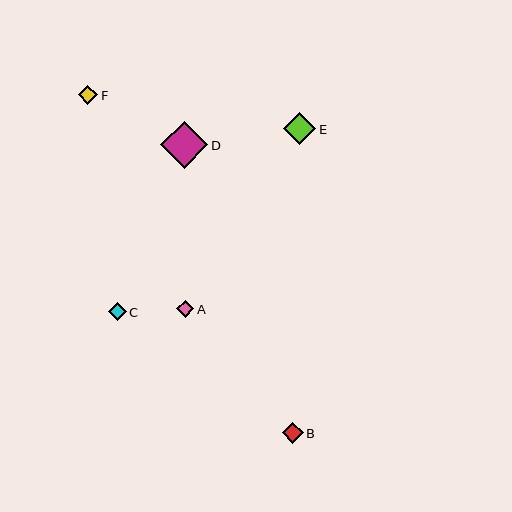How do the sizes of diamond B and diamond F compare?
Diamond B and diamond F are approximately the same size.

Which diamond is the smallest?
Diamond A is the smallest with a size of approximately 17 pixels.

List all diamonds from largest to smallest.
From largest to smallest: D, E, B, F, C, A.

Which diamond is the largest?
Diamond D is the largest with a size of approximately 47 pixels.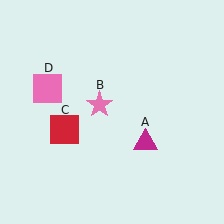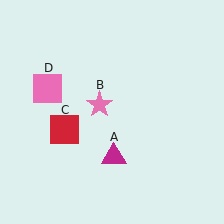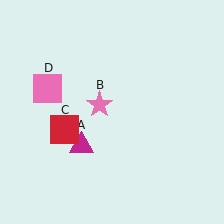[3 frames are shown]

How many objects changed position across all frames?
1 object changed position: magenta triangle (object A).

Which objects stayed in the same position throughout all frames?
Pink star (object B) and red square (object C) and pink square (object D) remained stationary.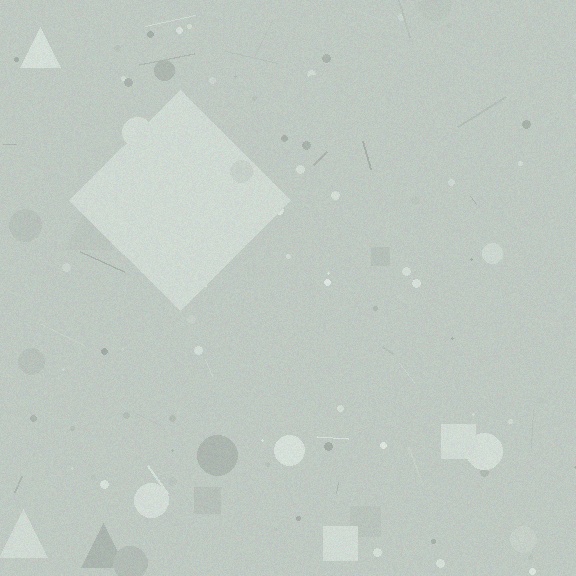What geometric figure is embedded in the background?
A diamond is embedded in the background.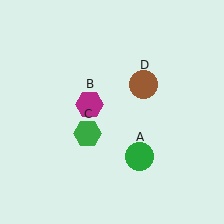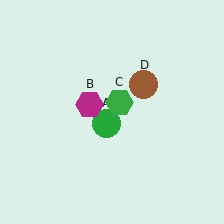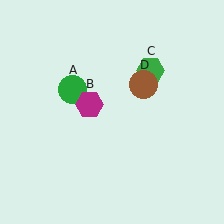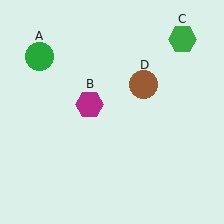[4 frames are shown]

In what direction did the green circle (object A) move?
The green circle (object A) moved up and to the left.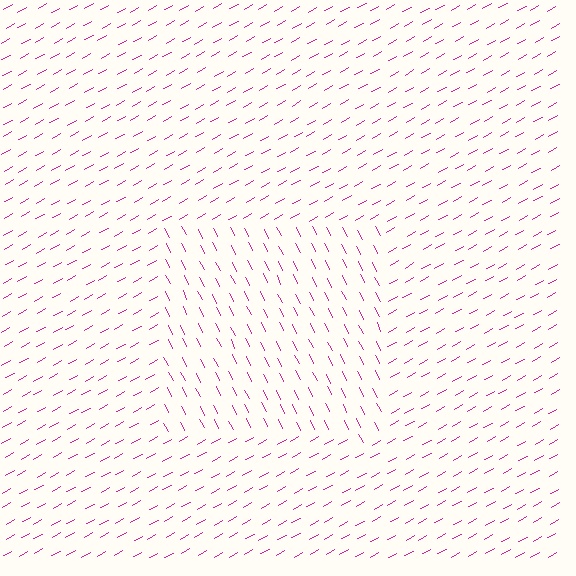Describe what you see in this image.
The image is filled with small magenta line segments. A rectangle region in the image has lines oriented differently from the surrounding lines, creating a visible texture boundary.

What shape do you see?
I see a rectangle.